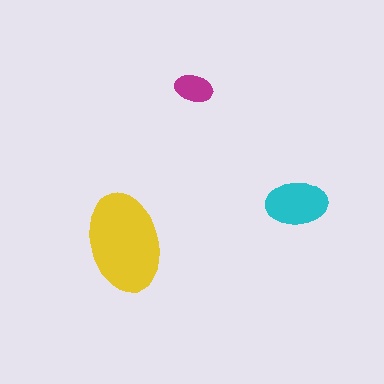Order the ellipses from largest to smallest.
the yellow one, the cyan one, the magenta one.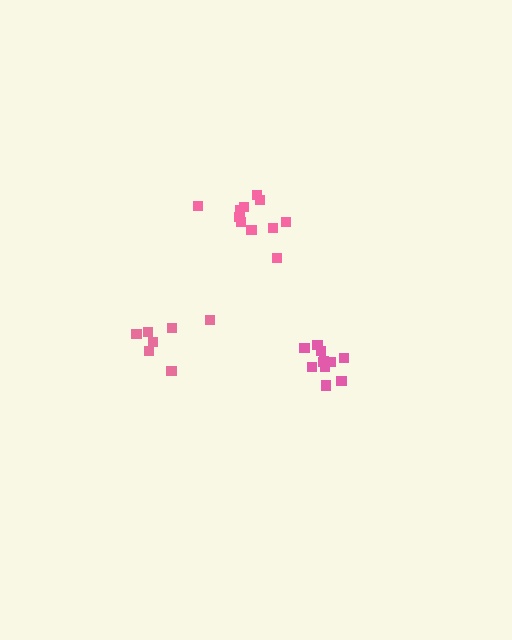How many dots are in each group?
Group 1: 12 dots, Group 2: 7 dots, Group 3: 11 dots (30 total).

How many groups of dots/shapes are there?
There are 3 groups.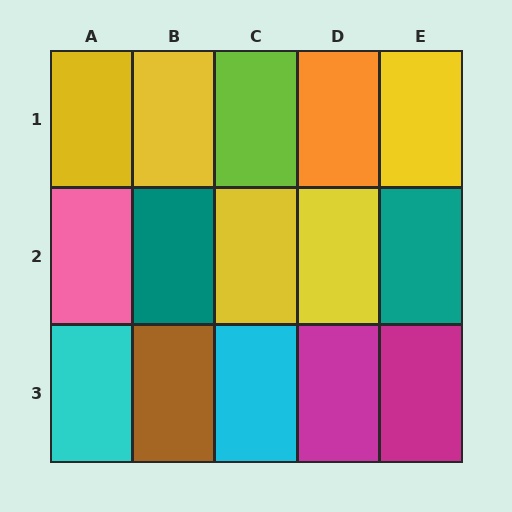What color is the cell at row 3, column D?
Magenta.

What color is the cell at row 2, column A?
Pink.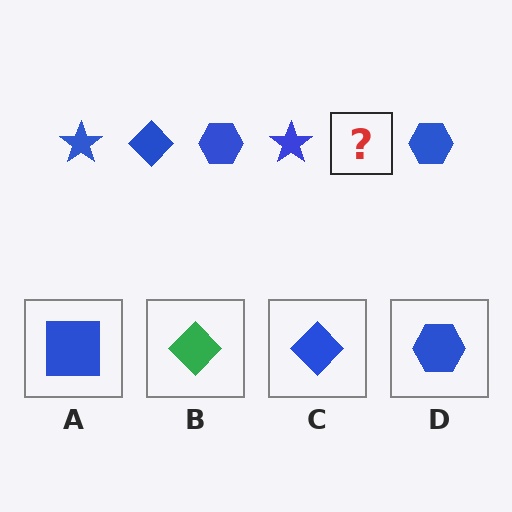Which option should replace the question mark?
Option C.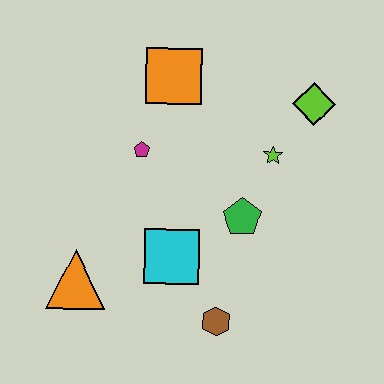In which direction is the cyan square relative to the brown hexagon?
The cyan square is above the brown hexagon.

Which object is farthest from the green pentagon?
The orange triangle is farthest from the green pentagon.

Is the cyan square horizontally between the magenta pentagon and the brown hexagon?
Yes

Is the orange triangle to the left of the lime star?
Yes